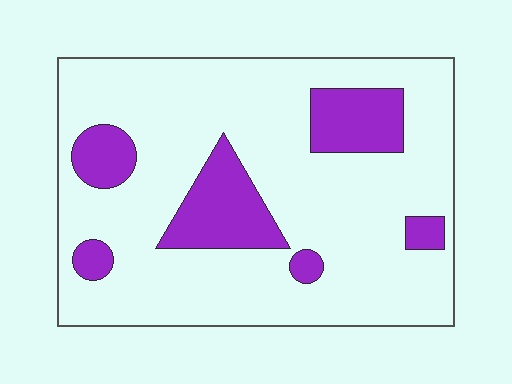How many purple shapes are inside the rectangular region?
6.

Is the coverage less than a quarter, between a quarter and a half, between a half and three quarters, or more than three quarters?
Less than a quarter.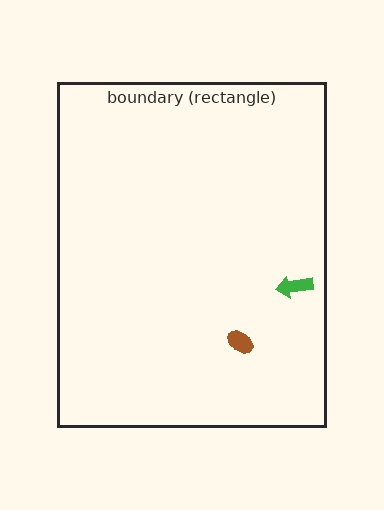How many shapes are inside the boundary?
2 inside, 0 outside.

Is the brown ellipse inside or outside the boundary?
Inside.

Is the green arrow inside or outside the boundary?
Inside.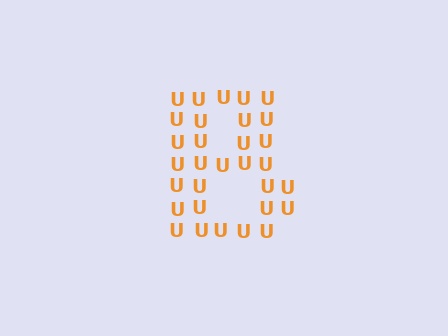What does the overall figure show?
The overall figure shows the letter B.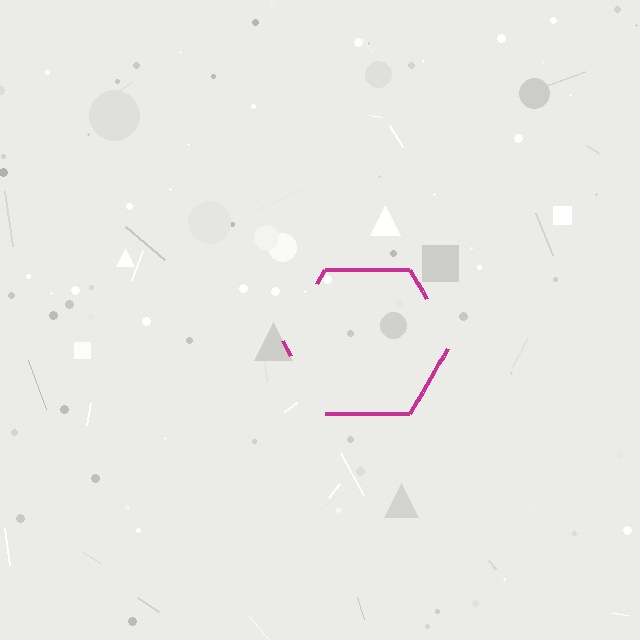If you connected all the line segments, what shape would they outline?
They would outline a hexagon.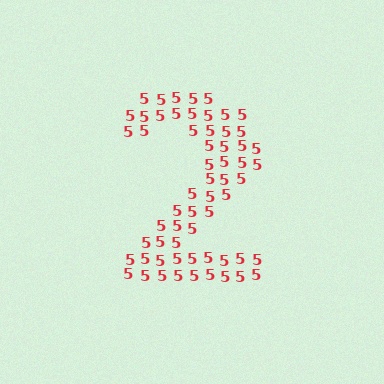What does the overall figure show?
The overall figure shows the digit 2.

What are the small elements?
The small elements are digit 5's.